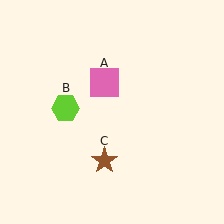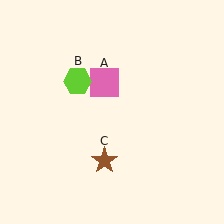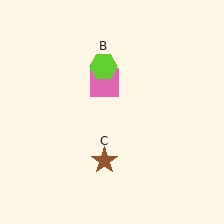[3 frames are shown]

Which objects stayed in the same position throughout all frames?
Pink square (object A) and brown star (object C) remained stationary.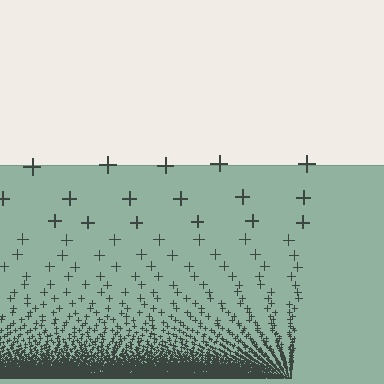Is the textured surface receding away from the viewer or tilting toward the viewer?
The surface appears to tilt toward the viewer. Texture elements get larger and sparser toward the top.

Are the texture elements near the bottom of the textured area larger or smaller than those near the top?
Smaller. The gradient is inverted — elements near the bottom are smaller and denser.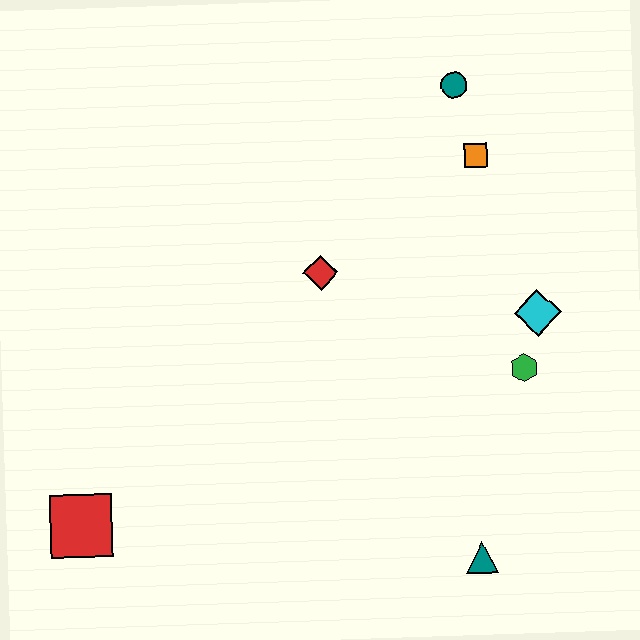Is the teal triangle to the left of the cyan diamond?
Yes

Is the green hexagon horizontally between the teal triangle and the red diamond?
No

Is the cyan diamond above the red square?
Yes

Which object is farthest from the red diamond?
The red square is farthest from the red diamond.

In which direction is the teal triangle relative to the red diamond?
The teal triangle is below the red diamond.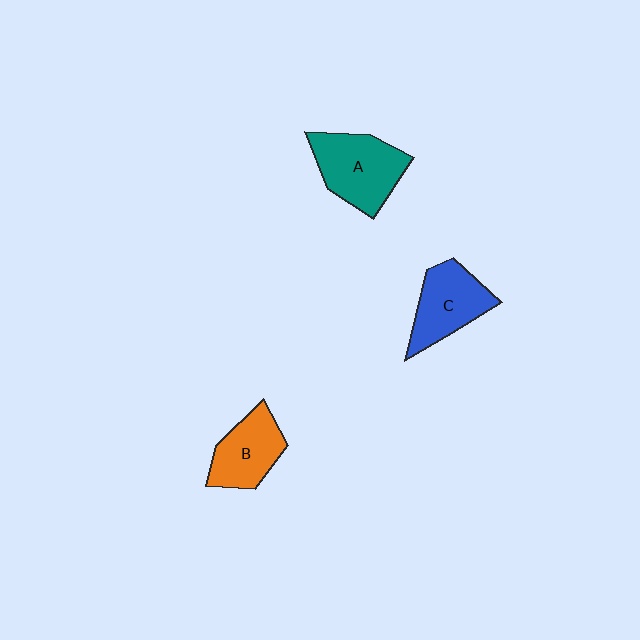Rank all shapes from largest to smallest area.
From largest to smallest: A (teal), C (blue), B (orange).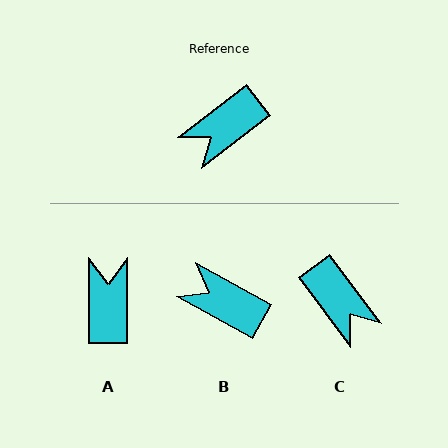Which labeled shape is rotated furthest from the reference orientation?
A, about 128 degrees away.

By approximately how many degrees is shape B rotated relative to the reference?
Approximately 66 degrees clockwise.